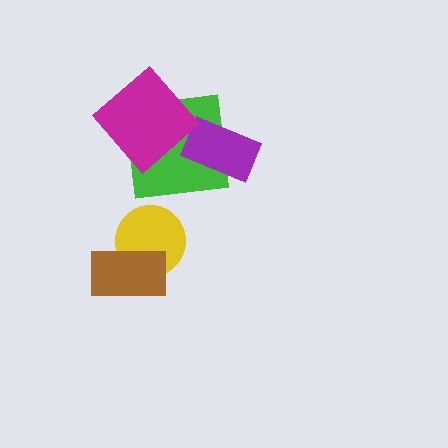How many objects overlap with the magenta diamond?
1 object overlaps with the magenta diamond.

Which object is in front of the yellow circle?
The brown rectangle is in front of the yellow circle.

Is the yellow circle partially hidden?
Yes, it is partially covered by another shape.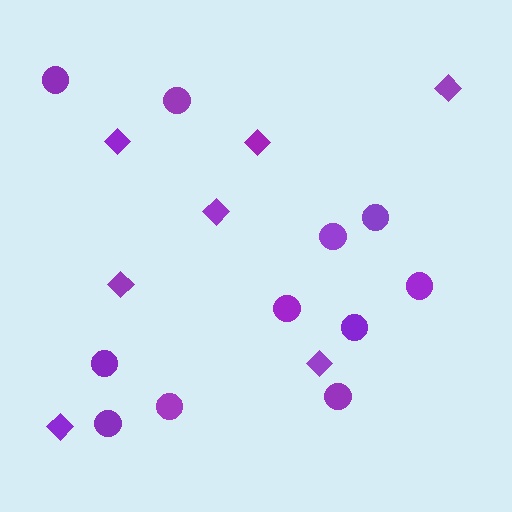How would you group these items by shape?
There are 2 groups: one group of circles (11) and one group of diamonds (7).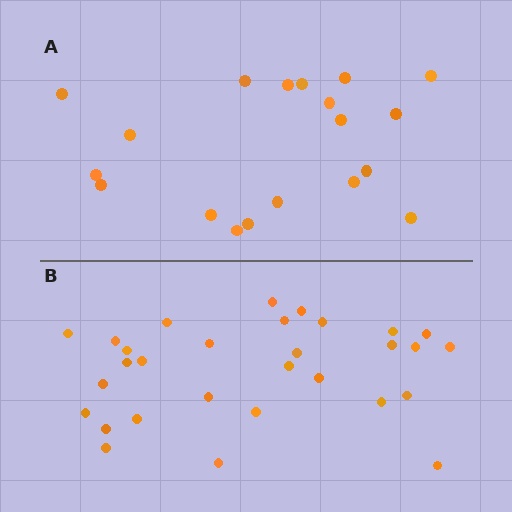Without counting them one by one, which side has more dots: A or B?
Region B (the bottom region) has more dots.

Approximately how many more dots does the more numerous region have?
Region B has roughly 12 or so more dots than region A.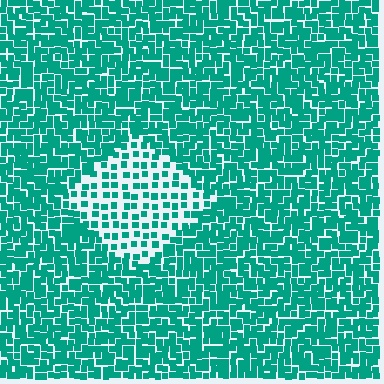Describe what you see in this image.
The image contains small teal elements arranged at two different densities. A diamond-shaped region is visible where the elements are less densely packed than the surrounding area.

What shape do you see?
I see a diamond.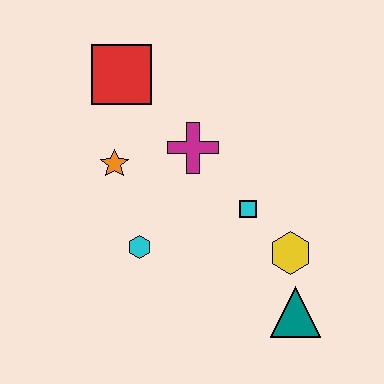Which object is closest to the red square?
The orange star is closest to the red square.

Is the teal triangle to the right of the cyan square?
Yes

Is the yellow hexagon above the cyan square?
No